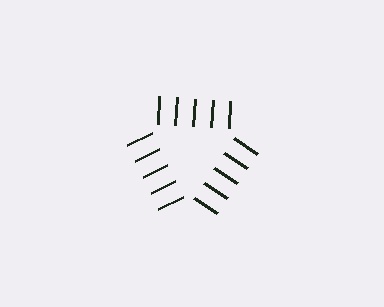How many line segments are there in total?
15 — 5 along each of the 3 edges.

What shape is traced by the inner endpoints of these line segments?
An illusory triangle — the line segments terminate on its edges but no continuous stroke is drawn.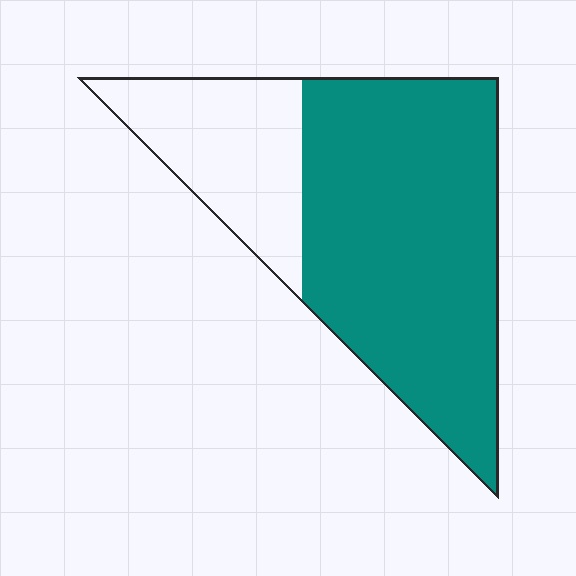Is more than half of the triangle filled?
Yes.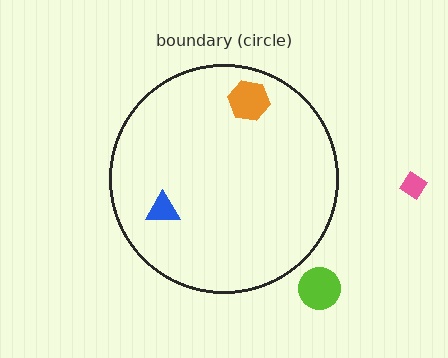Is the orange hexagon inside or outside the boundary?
Inside.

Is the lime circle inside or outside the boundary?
Outside.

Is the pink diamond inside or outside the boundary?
Outside.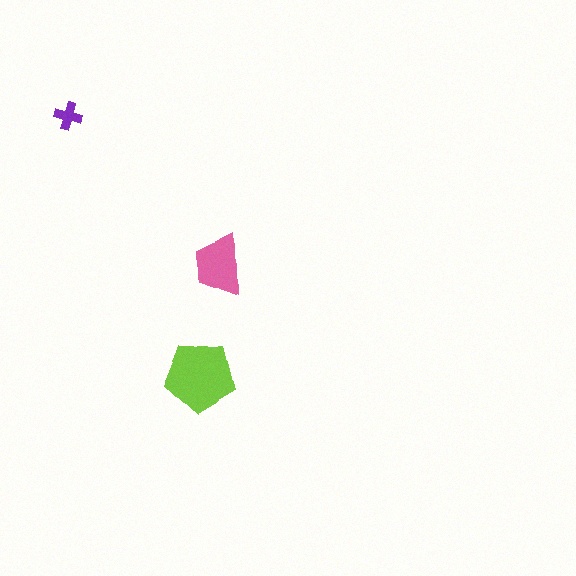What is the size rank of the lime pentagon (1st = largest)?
1st.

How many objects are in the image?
There are 3 objects in the image.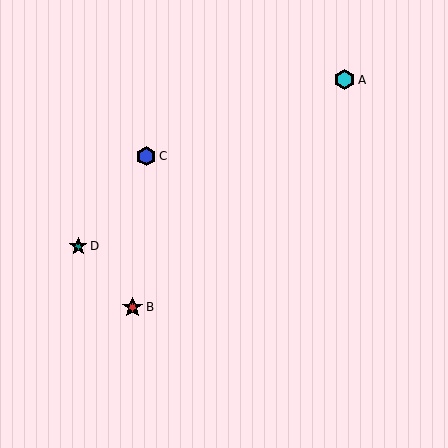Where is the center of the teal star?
The center of the teal star is at (78, 246).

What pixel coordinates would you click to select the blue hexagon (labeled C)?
Click at (147, 156) to select the blue hexagon C.